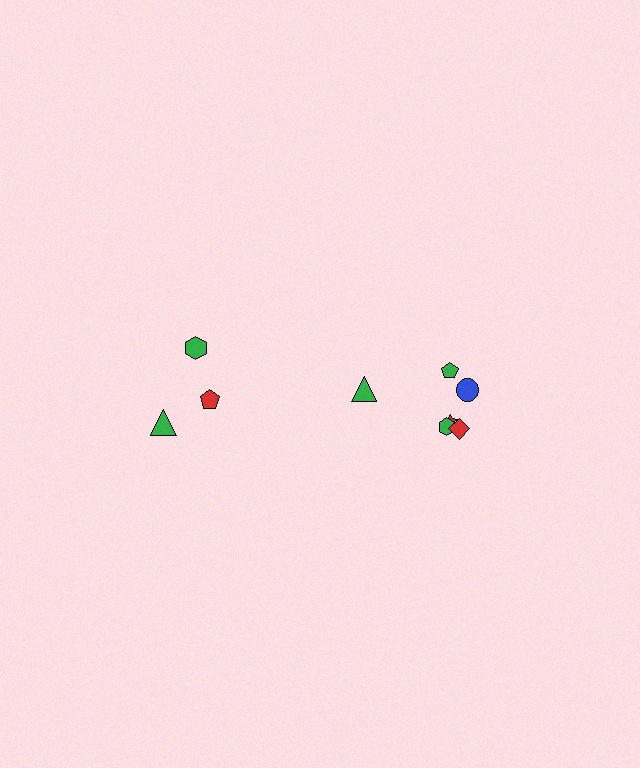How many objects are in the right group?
There are 6 objects.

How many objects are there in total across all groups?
There are 9 objects.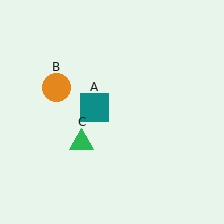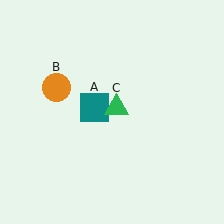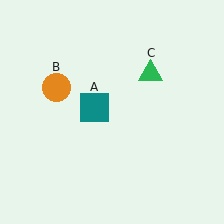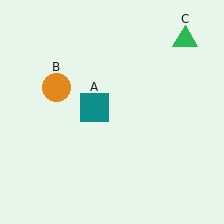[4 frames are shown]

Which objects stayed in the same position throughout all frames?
Teal square (object A) and orange circle (object B) remained stationary.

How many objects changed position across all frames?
1 object changed position: green triangle (object C).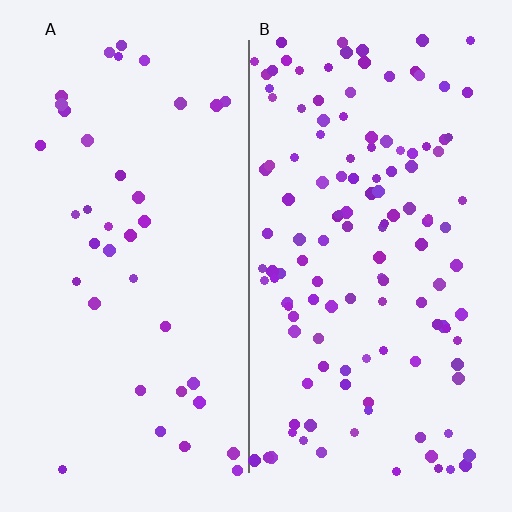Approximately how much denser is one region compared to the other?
Approximately 3.2× — region B over region A.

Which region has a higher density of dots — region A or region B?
B (the right).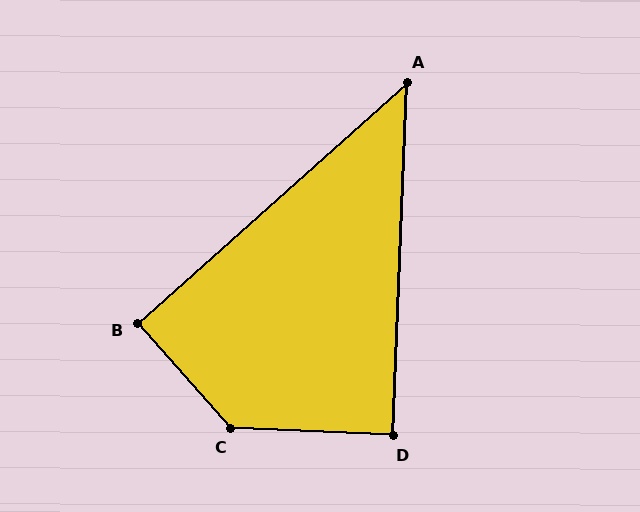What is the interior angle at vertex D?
Approximately 90 degrees (approximately right).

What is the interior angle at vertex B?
Approximately 90 degrees (approximately right).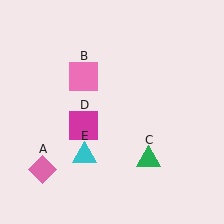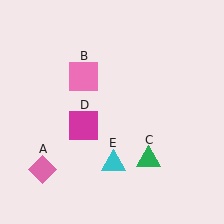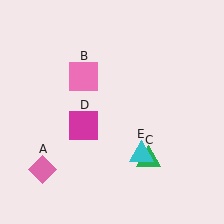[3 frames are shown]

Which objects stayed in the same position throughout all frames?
Pink diamond (object A) and pink square (object B) and green triangle (object C) and magenta square (object D) remained stationary.